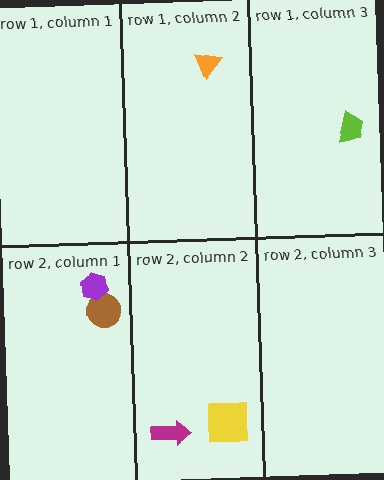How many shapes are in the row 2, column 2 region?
2.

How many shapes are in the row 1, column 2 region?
1.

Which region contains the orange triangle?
The row 1, column 2 region.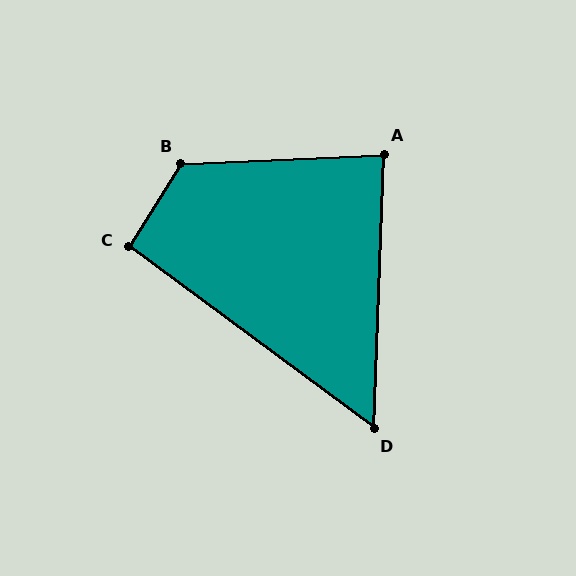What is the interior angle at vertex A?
Approximately 85 degrees (approximately right).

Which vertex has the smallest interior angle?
D, at approximately 55 degrees.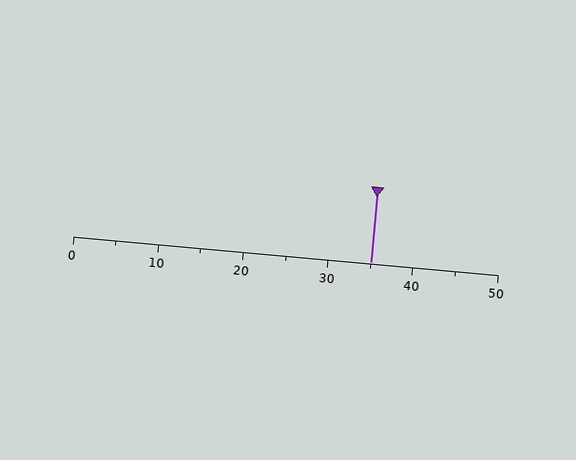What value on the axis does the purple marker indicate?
The marker indicates approximately 35.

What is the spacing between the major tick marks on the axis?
The major ticks are spaced 10 apart.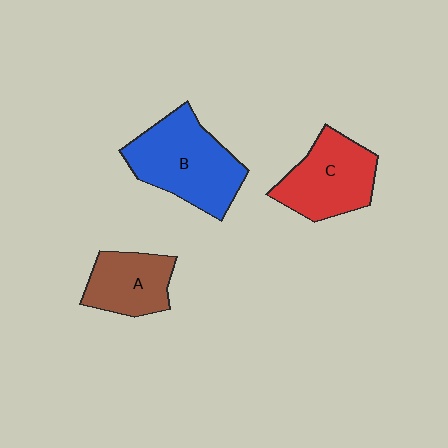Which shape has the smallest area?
Shape A (brown).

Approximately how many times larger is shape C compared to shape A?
Approximately 1.3 times.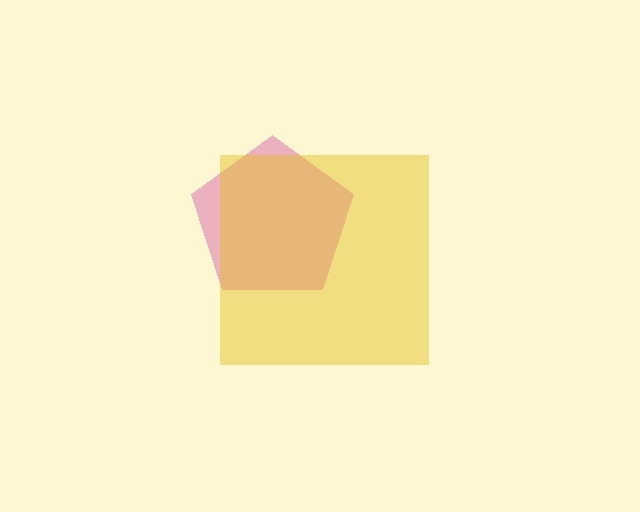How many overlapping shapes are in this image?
There are 2 overlapping shapes in the image.